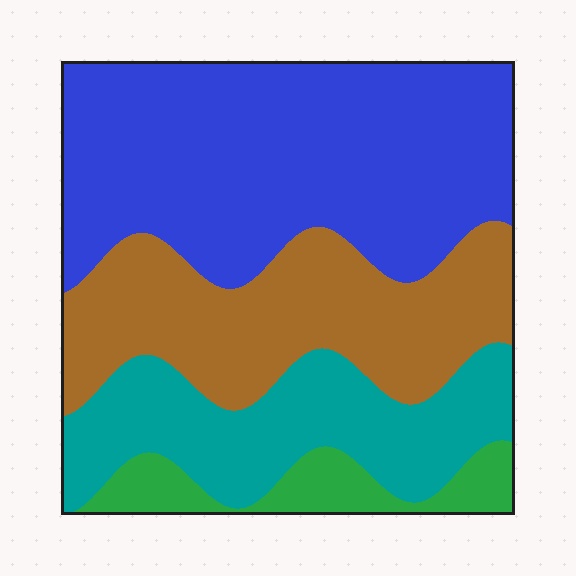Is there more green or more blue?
Blue.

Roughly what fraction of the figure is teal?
Teal takes up about one fifth (1/5) of the figure.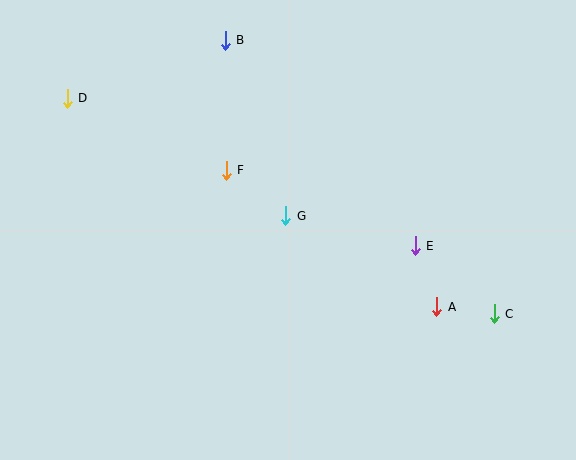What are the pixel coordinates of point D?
Point D is at (67, 98).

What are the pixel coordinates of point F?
Point F is at (226, 170).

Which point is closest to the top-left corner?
Point D is closest to the top-left corner.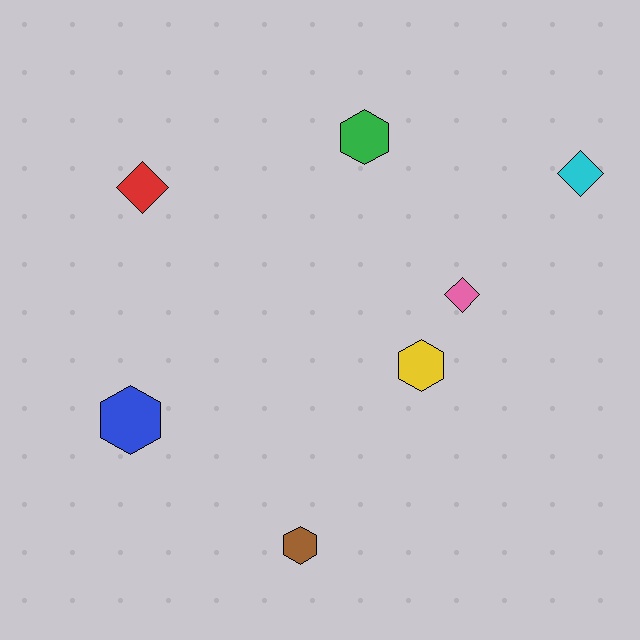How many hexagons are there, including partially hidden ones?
There are 4 hexagons.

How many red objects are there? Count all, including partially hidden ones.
There is 1 red object.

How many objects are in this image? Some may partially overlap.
There are 7 objects.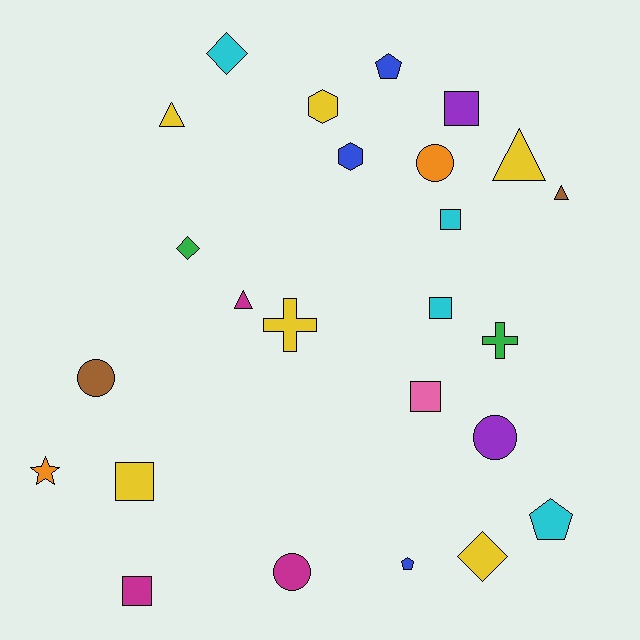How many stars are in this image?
There is 1 star.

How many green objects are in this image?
There are 2 green objects.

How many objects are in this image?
There are 25 objects.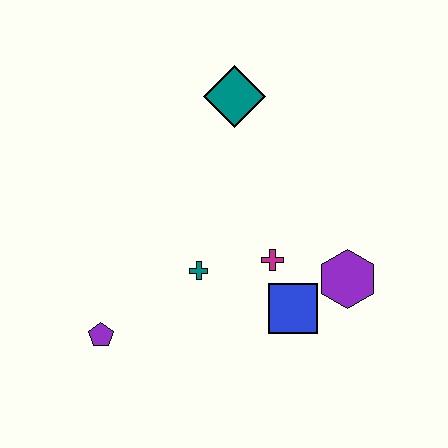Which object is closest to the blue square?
The magenta cross is closest to the blue square.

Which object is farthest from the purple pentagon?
The teal diamond is farthest from the purple pentagon.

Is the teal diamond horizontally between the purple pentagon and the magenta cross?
Yes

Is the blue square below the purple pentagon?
No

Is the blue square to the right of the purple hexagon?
No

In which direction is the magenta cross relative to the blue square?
The magenta cross is above the blue square.